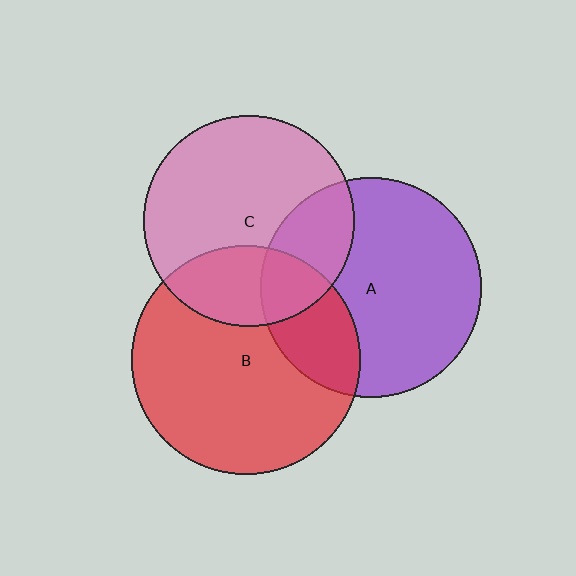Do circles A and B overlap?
Yes.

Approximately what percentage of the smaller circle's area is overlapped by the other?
Approximately 25%.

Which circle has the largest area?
Circle B (red).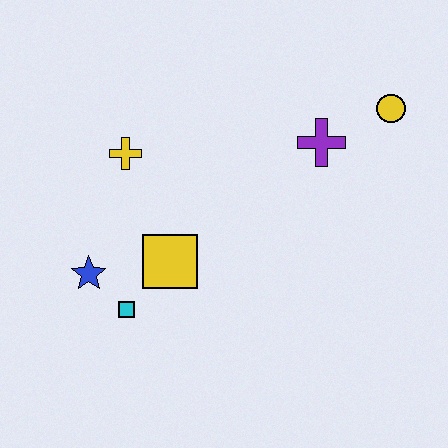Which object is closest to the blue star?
The cyan square is closest to the blue star.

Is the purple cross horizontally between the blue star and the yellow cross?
No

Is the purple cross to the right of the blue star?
Yes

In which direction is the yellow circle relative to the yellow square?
The yellow circle is to the right of the yellow square.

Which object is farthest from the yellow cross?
The yellow circle is farthest from the yellow cross.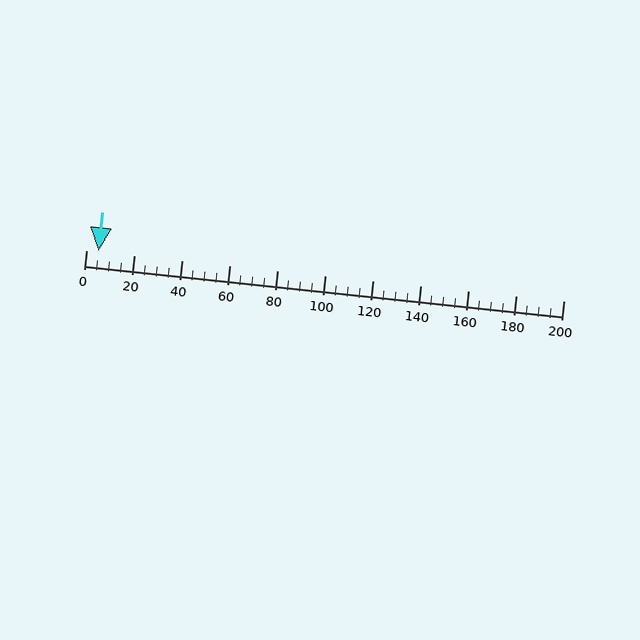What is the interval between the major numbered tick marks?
The major tick marks are spaced 20 units apart.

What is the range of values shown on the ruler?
The ruler shows values from 0 to 200.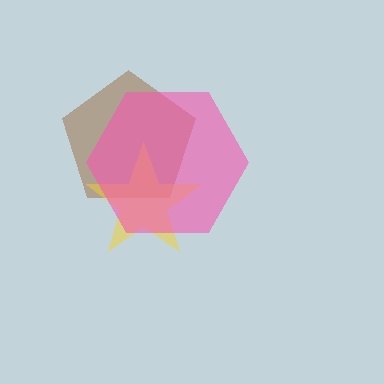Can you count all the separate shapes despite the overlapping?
Yes, there are 3 separate shapes.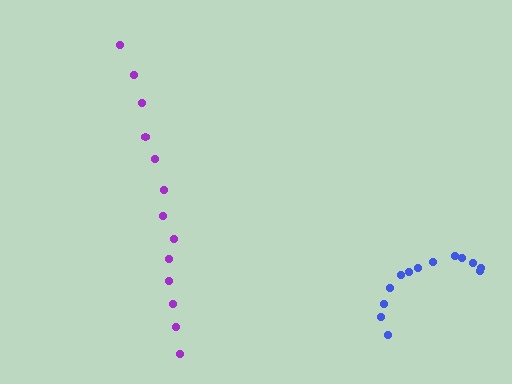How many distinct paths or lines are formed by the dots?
There are 2 distinct paths.